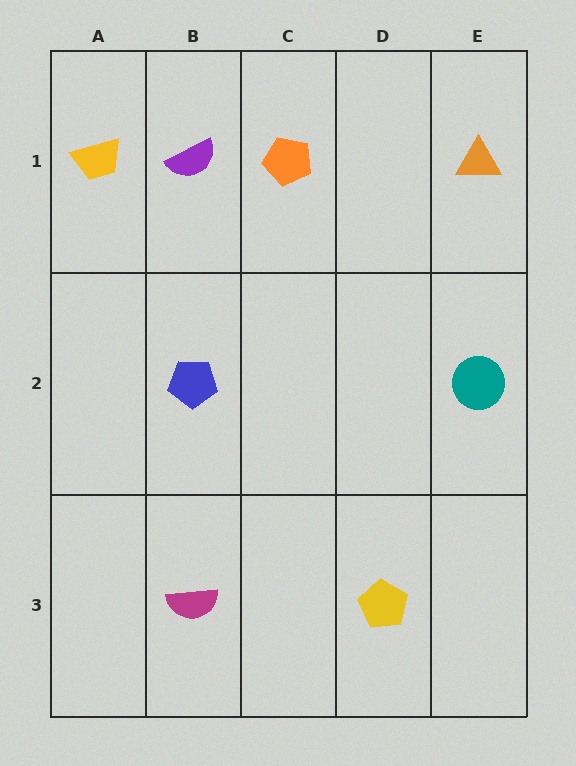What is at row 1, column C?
An orange pentagon.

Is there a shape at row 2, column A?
No, that cell is empty.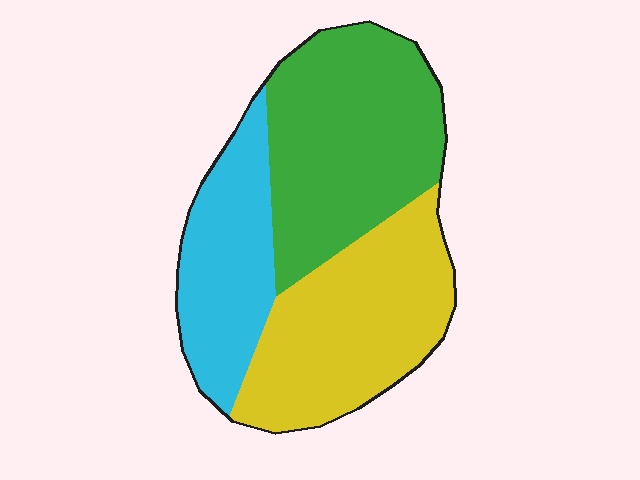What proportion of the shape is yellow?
Yellow takes up about three eighths (3/8) of the shape.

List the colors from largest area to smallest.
From largest to smallest: green, yellow, cyan.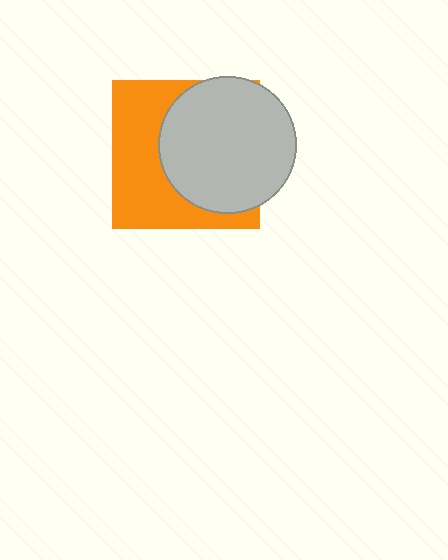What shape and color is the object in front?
The object in front is a light gray circle.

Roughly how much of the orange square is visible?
About half of it is visible (roughly 47%).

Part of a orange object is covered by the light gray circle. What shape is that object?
It is a square.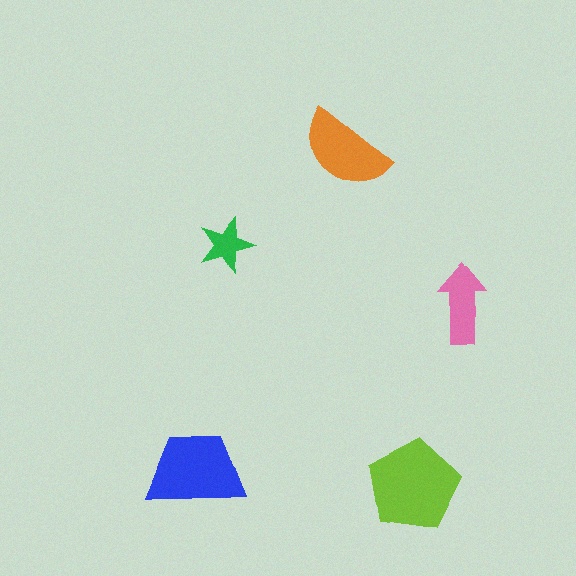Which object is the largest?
The lime pentagon.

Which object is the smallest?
The green star.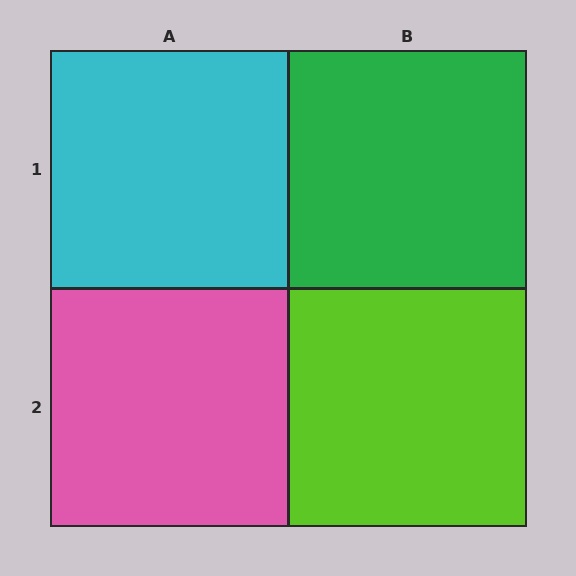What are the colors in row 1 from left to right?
Cyan, green.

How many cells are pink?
1 cell is pink.